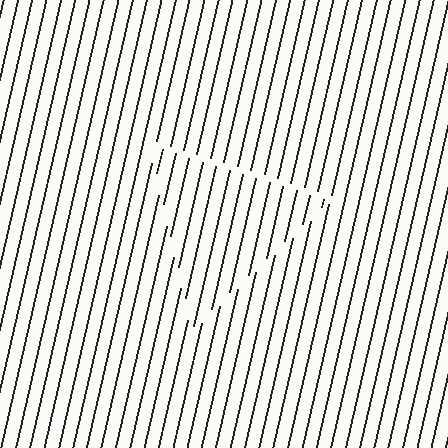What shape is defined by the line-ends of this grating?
An illusory triangle. The interior of the shape contains the same grating, shifted by half a period — the contour is defined by the phase discontinuity where line-ends from the inner and outer gratings abut.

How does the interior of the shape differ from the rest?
The interior of the shape contains the same grating, shifted by half a period — the contour is defined by the phase discontinuity where line-ends from the inner and outer gratings abut.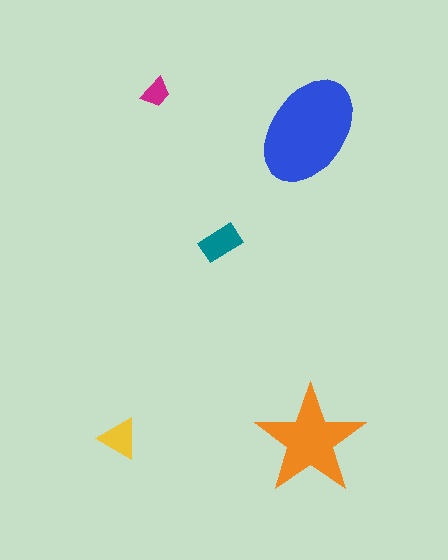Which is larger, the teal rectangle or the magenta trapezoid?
The teal rectangle.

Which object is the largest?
The blue ellipse.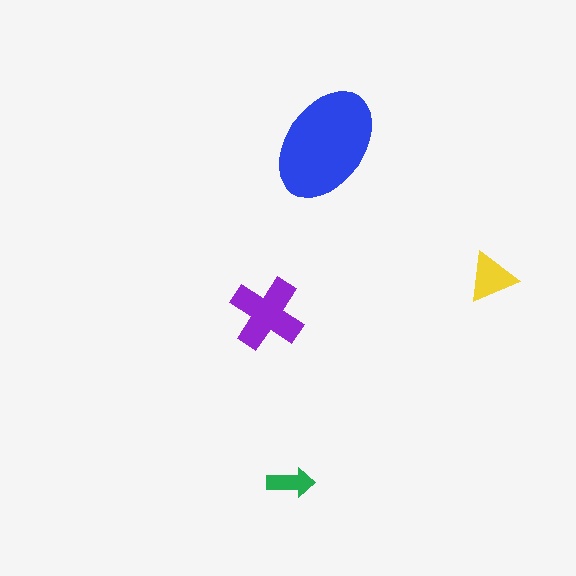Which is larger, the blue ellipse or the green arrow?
The blue ellipse.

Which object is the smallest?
The green arrow.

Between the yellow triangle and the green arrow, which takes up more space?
The yellow triangle.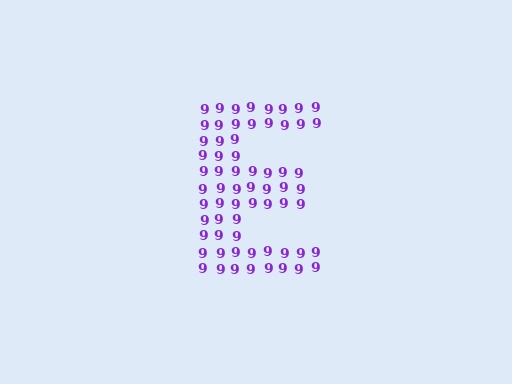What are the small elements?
The small elements are digit 9's.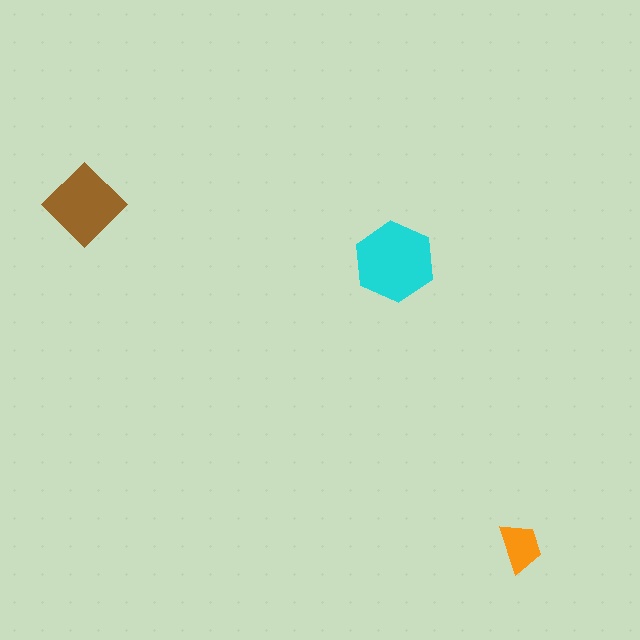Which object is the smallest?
The orange trapezoid.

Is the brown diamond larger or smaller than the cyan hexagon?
Smaller.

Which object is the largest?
The cyan hexagon.